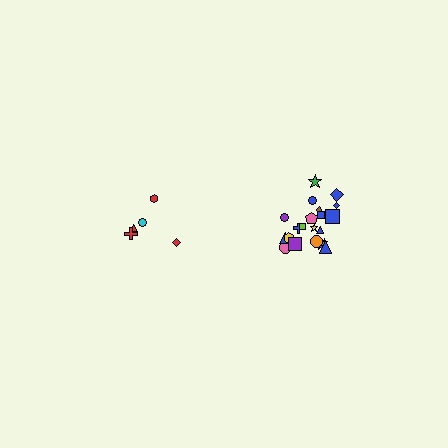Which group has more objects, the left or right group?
The right group.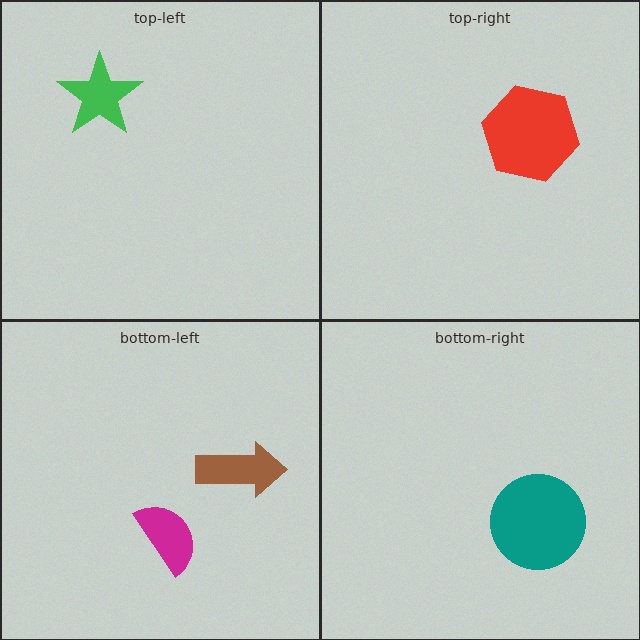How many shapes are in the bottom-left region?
2.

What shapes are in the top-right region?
The red hexagon.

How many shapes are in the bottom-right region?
1.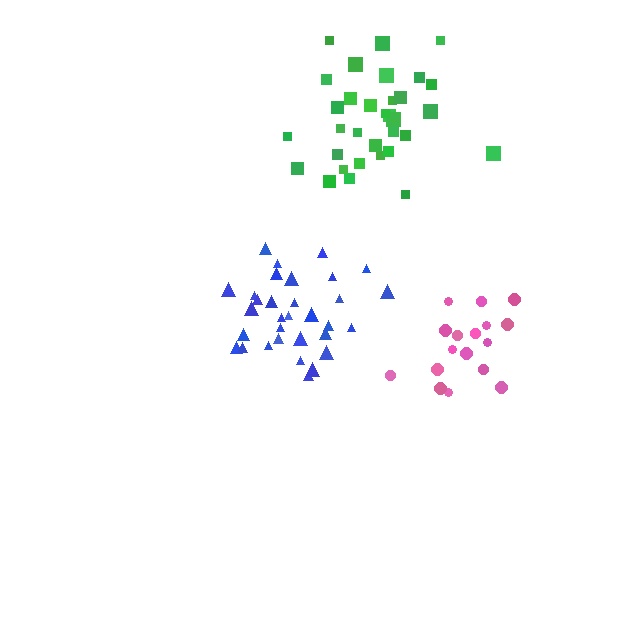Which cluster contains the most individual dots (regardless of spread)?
Green (33).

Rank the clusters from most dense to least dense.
blue, pink, green.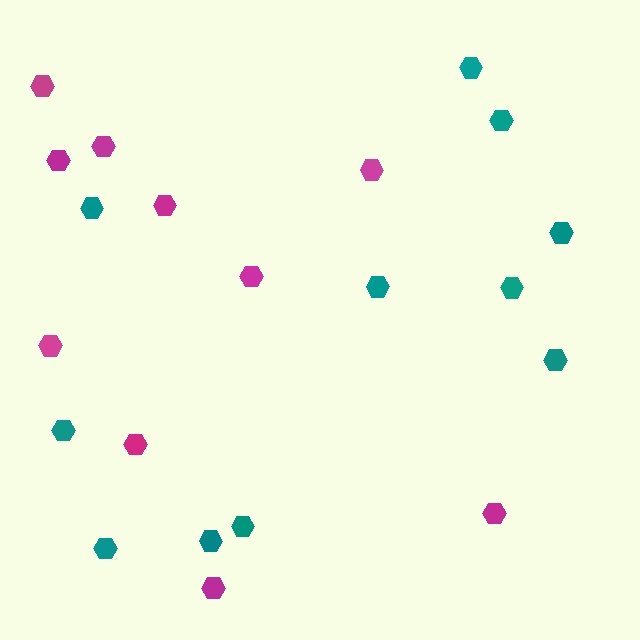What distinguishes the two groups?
There are 2 groups: one group of teal hexagons (11) and one group of magenta hexagons (10).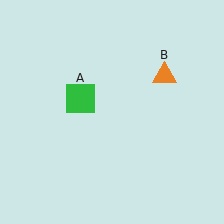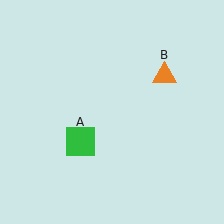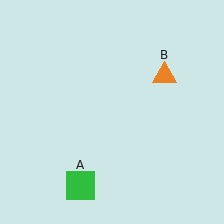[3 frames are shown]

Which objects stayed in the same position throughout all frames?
Orange triangle (object B) remained stationary.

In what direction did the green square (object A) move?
The green square (object A) moved down.